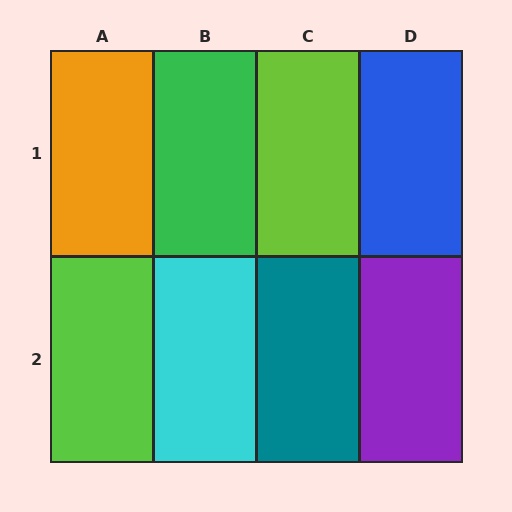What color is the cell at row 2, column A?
Lime.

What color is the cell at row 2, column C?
Teal.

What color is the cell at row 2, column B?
Cyan.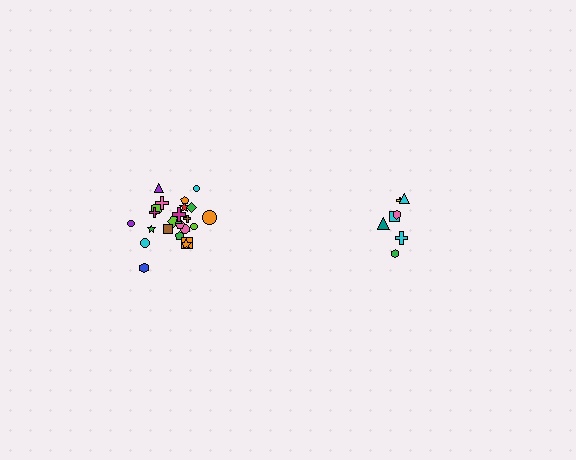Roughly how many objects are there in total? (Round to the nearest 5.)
Roughly 30 objects in total.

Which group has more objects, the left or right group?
The left group.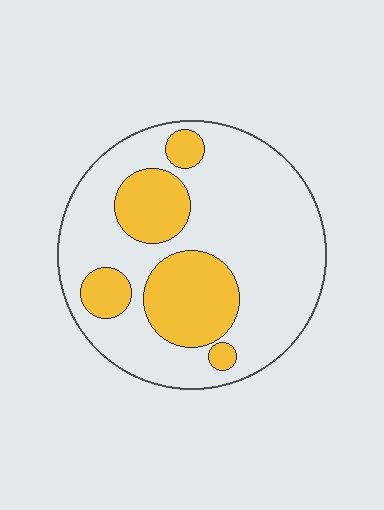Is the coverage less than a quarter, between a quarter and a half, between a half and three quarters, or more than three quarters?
Between a quarter and a half.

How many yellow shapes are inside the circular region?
5.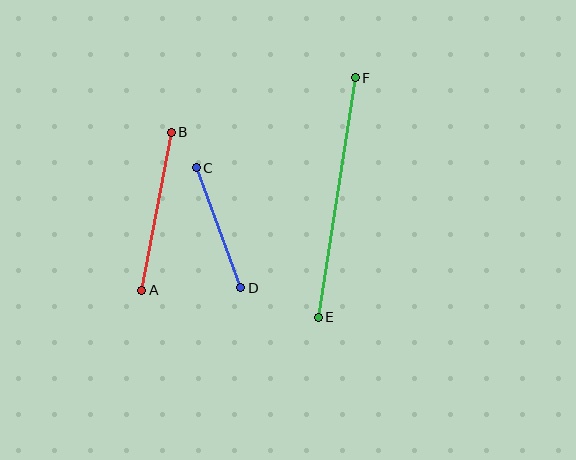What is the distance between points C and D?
The distance is approximately 128 pixels.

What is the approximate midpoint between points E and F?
The midpoint is at approximately (337, 198) pixels.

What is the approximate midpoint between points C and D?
The midpoint is at approximately (219, 228) pixels.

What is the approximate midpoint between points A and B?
The midpoint is at approximately (156, 211) pixels.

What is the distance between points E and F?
The distance is approximately 243 pixels.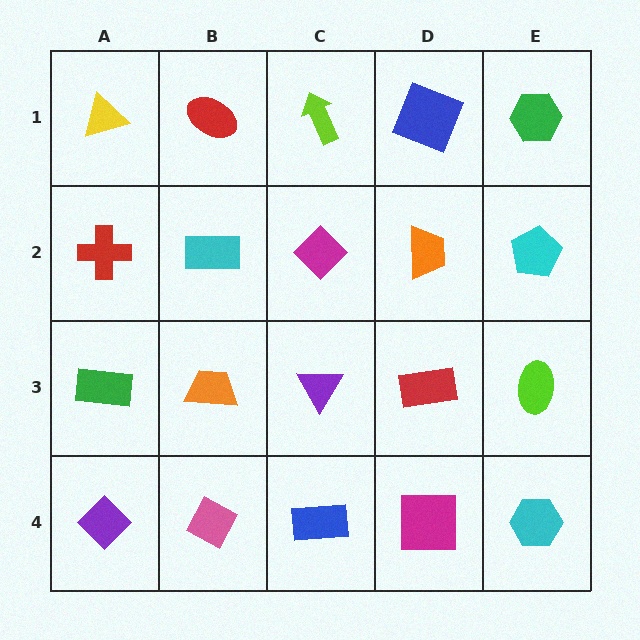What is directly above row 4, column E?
A lime ellipse.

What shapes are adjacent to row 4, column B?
An orange trapezoid (row 3, column B), a purple diamond (row 4, column A), a blue rectangle (row 4, column C).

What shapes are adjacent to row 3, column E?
A cyan pentagon (row 2, column E), a cyan hexagon (row 4, column E), a red rectangle (row 3, column D).